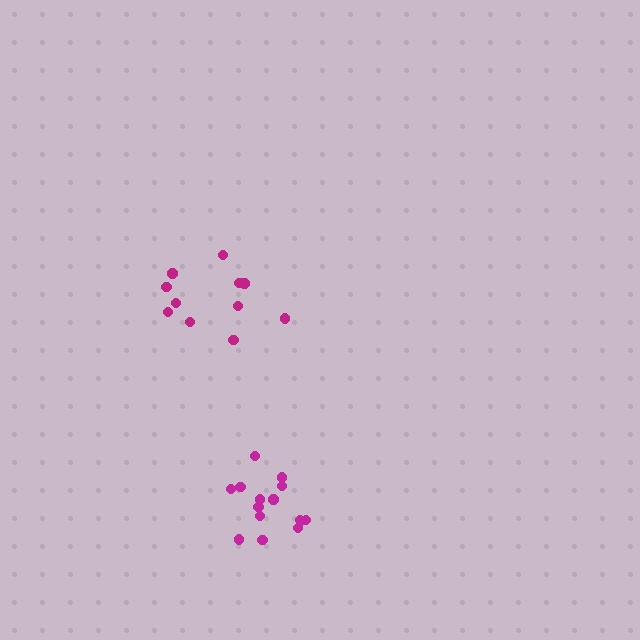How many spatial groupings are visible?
There are 2 spatial groupings.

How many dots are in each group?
Group 1: 15 dots, Group 2: 11 dots (26 total).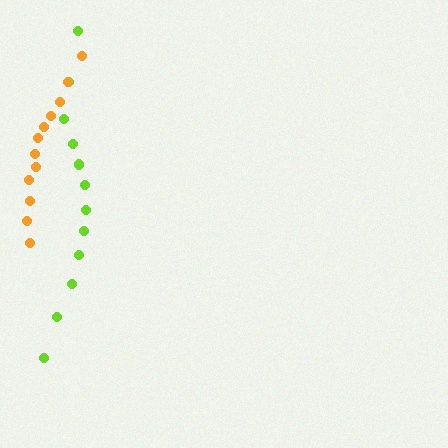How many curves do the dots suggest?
There are 2 distinct paths.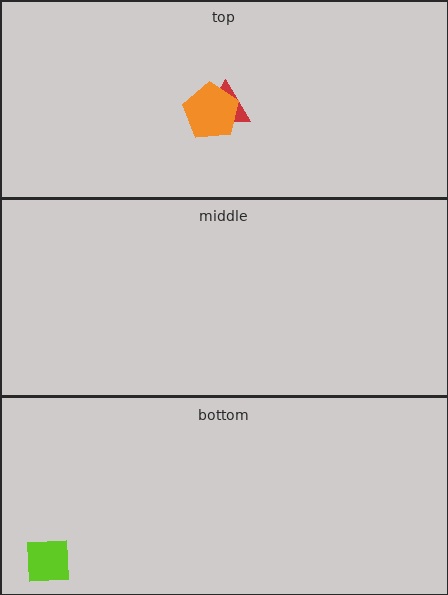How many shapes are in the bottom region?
1.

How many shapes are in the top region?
2.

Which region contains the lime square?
The bottom region.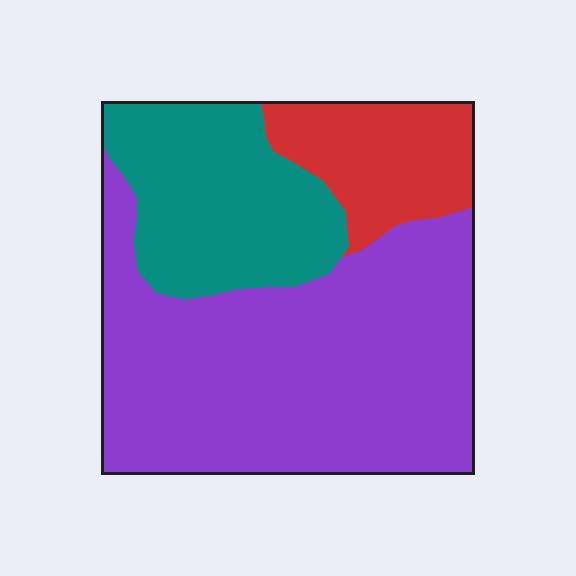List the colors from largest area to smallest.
From largest to smallest: purple, teal, red.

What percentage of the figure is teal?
Teal takes up between a sixth and a third of the figure.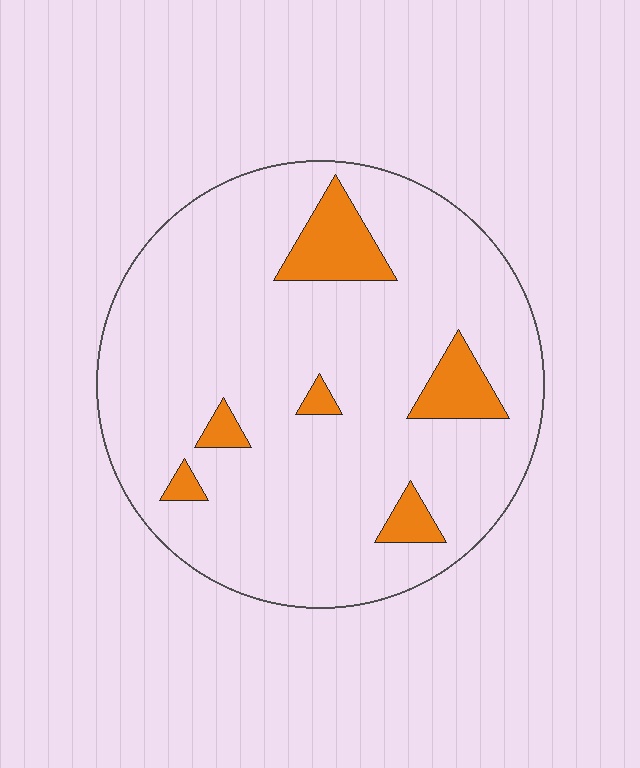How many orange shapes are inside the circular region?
6.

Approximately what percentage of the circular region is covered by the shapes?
Approximately 10%.